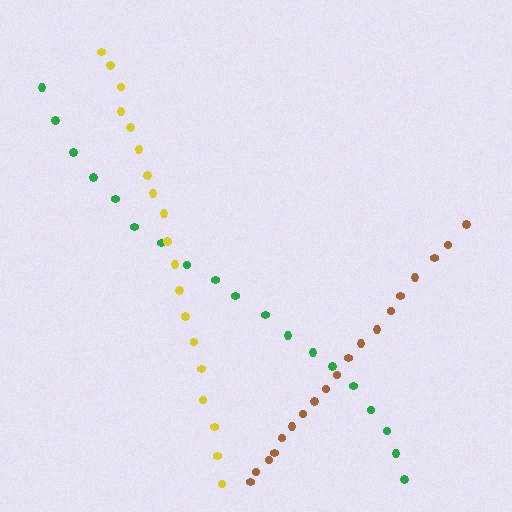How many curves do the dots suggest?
There are 3 distinct paths.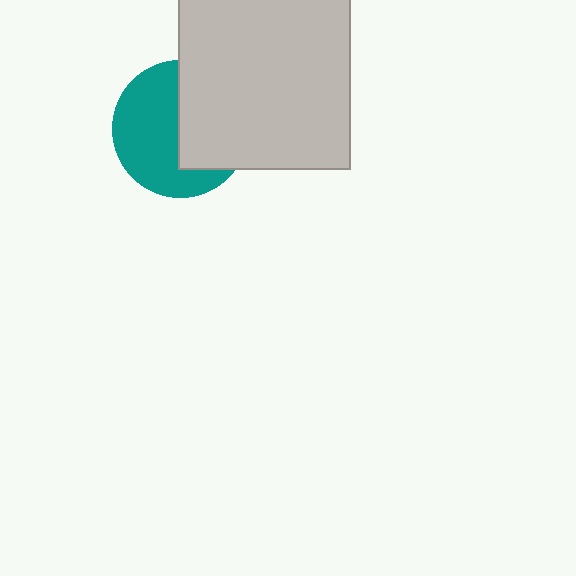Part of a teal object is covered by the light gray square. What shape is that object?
It is a circle.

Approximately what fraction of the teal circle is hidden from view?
Roughly 45% of the teal circle is hidden behind the light gray square.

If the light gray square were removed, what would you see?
You would see the complete teal circle.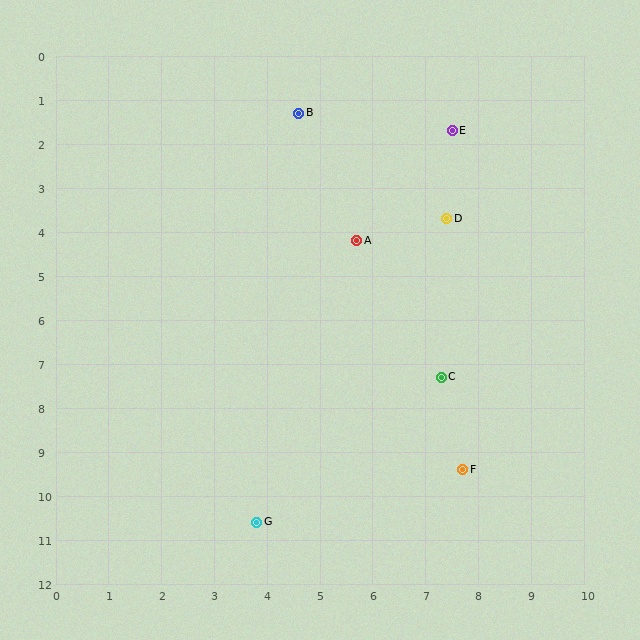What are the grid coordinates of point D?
Point D is at approximately (7.4, 3.7).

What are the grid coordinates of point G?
Point G is at approximately (3.8, 10.6).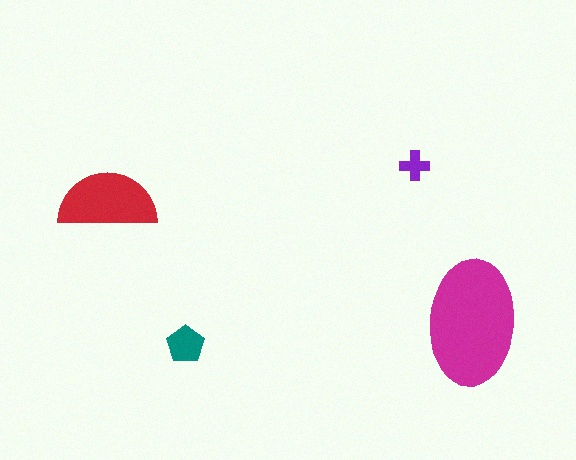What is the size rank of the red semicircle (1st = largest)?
2nd.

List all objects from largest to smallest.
The magenta ellipse, the red semicircle, the teal pentagon, the purple cross.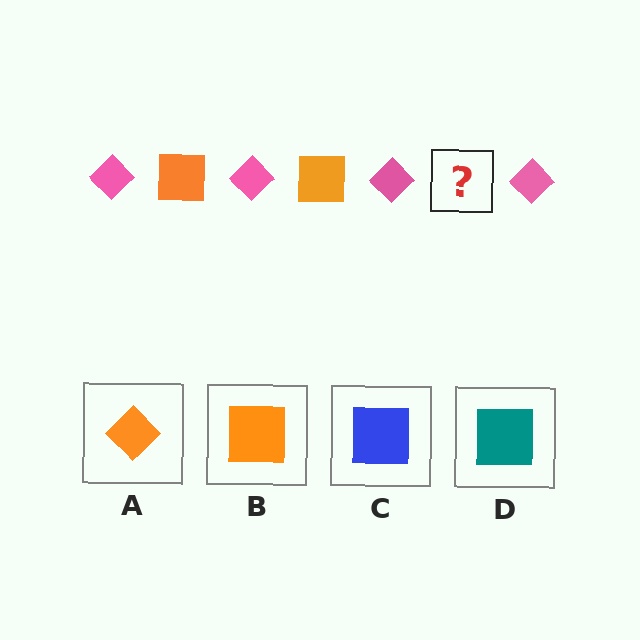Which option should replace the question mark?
Option B.